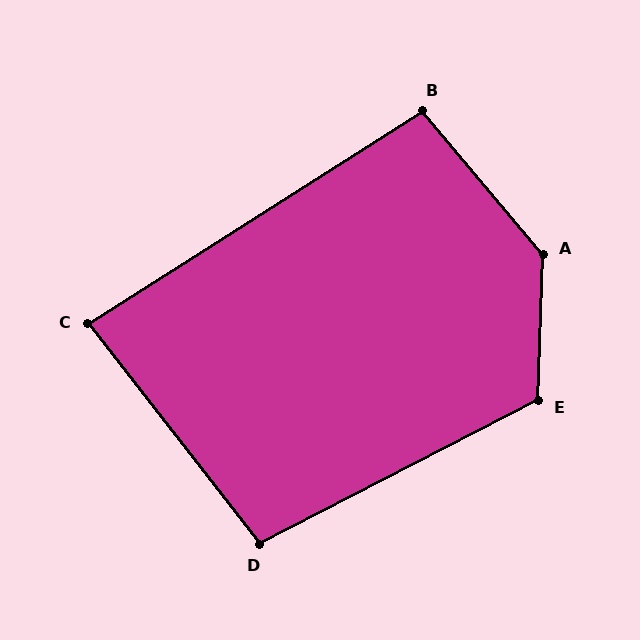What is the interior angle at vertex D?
Approximately 100 degrees (obtuse).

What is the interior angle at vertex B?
Approximately 98 degrees (obtuse).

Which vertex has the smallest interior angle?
C, at approximately 85 degrees.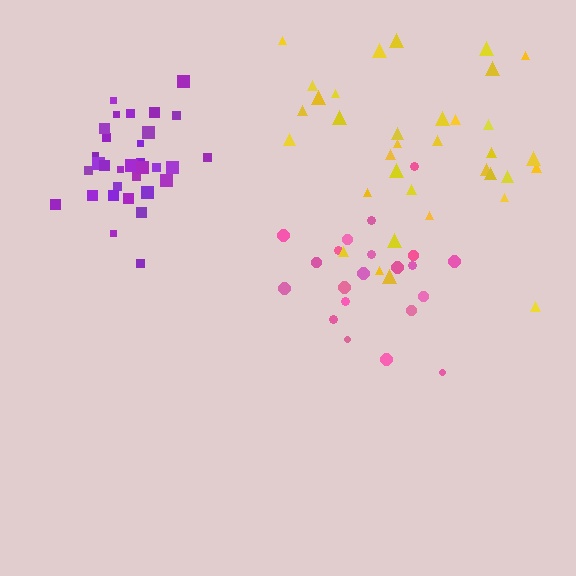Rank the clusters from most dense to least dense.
purple, yellow, pink.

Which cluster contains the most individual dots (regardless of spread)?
Yellow (35).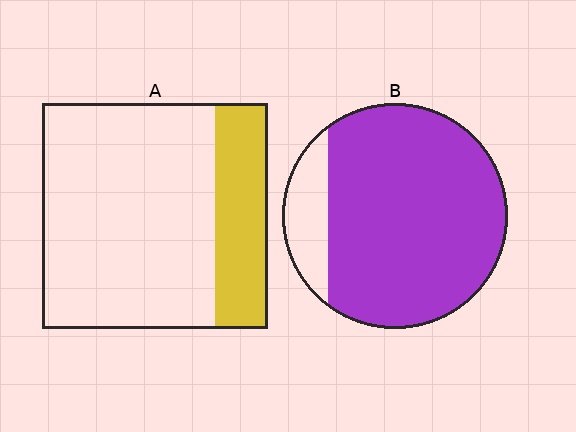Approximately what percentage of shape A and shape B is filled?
A is approximately 25% and B is approximately 85%.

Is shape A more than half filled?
No.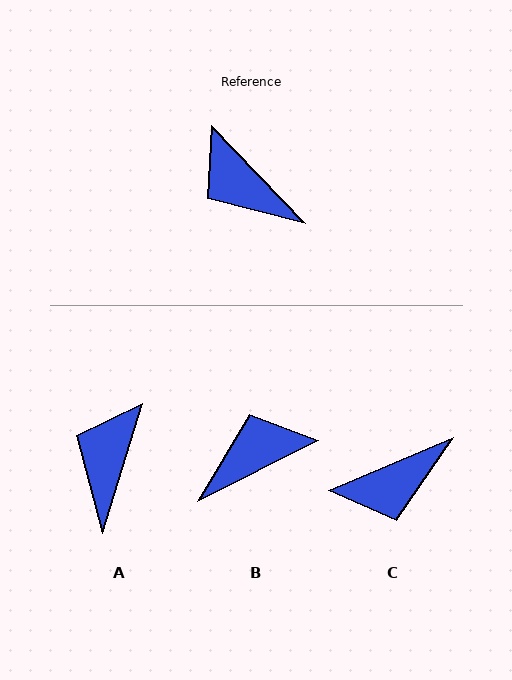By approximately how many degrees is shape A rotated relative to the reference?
Approximately 60 degrees clockwise.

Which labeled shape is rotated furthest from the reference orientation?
B, about 107 degrees away.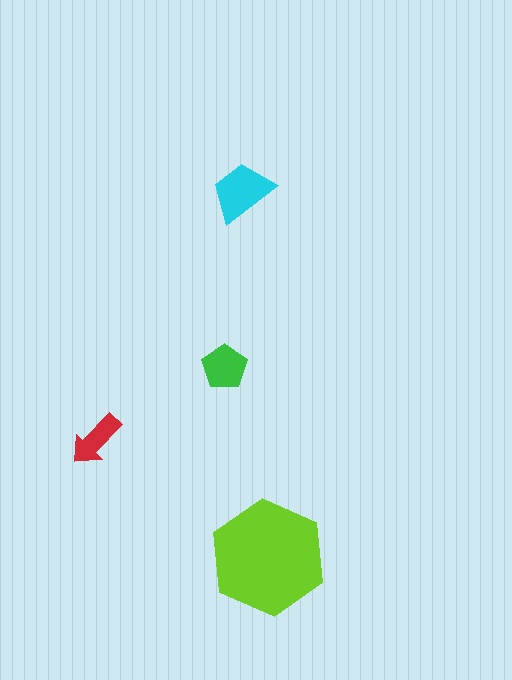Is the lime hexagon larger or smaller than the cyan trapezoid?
Larger.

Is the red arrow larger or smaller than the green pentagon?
Smaller.